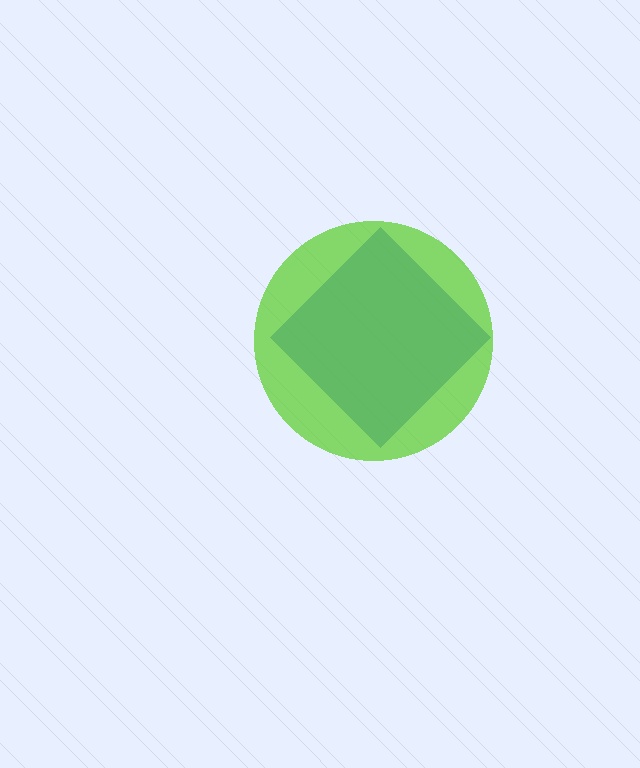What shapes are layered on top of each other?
The layered shapes are: a blue diamond, a lime circle.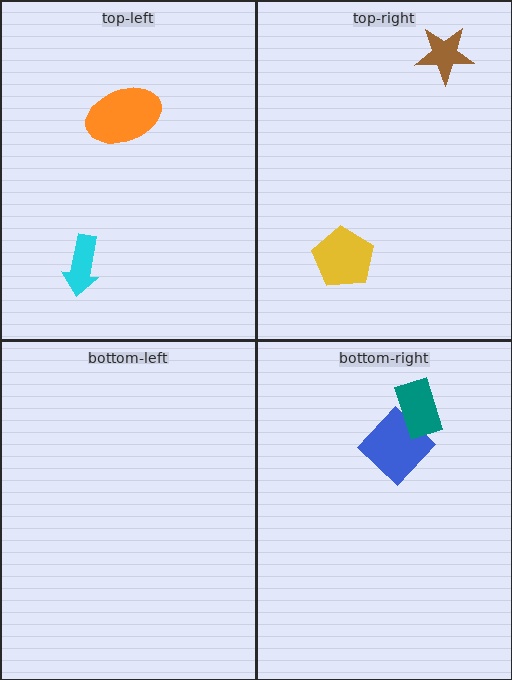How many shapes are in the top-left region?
2.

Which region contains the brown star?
The top-right region.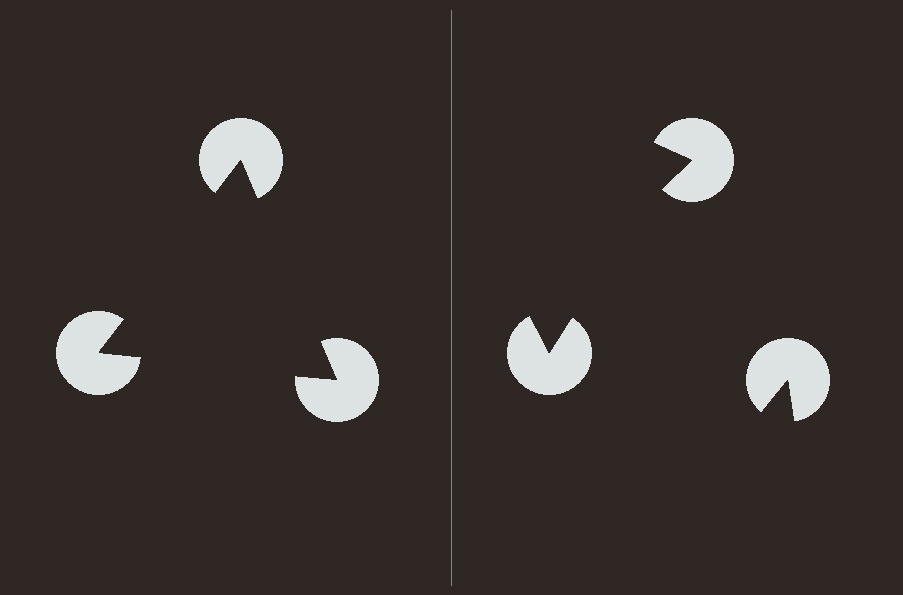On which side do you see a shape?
An illusory triangle appears on the left side. On the right side the wedge cuts are rotated, so no coherent shape forms.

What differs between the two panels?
The pac-man discs are positioned identically on both sides; only the wedge orientations differ. On the left they align to a triangle; on the right they are misaligned.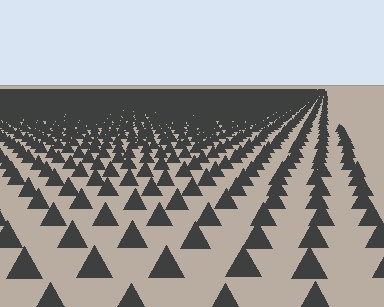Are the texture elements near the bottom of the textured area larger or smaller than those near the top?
Larger. Near the bottom, elements are closer to the viewer and appear at a bigger on-screen size.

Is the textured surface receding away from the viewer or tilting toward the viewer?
The surface is receding away from the viewer. Texture elements get smaller and denser toward the top.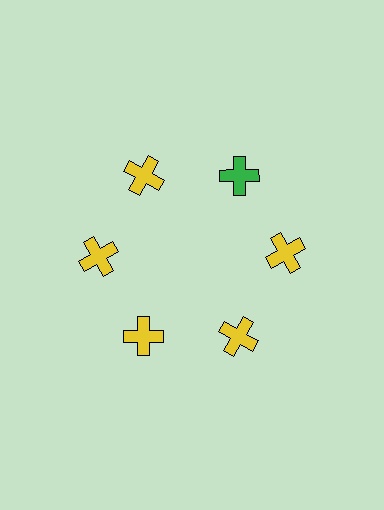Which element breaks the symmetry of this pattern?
The green cross at roughly the 1 o'clock position breaks the symmetry. All other shapes are yellow crosses.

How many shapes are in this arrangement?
There are 6 shapes arranged in a ring pattern.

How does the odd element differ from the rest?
It has a different color: green instead of yellow.